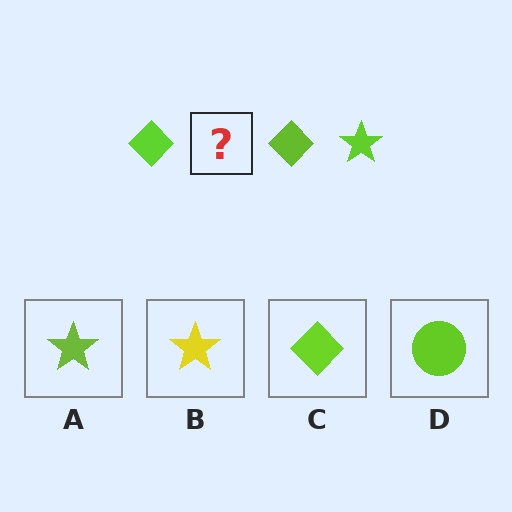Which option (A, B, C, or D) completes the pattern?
A.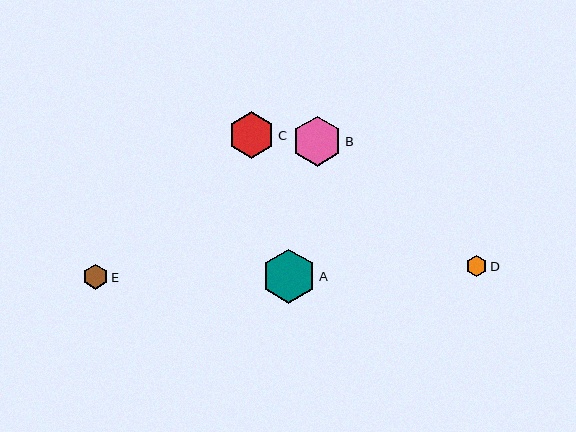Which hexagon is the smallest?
Hexagon D is the smallest with a size of approximately 21 pixels.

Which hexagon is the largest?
Hexagon A is the largest with a size of approximately 54 pixels.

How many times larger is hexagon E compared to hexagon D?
Hexagon E is approximately 1.2 times the size of hexagon D.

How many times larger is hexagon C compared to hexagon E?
Hexagon C is approximately 1.9 times the size of hexagon E.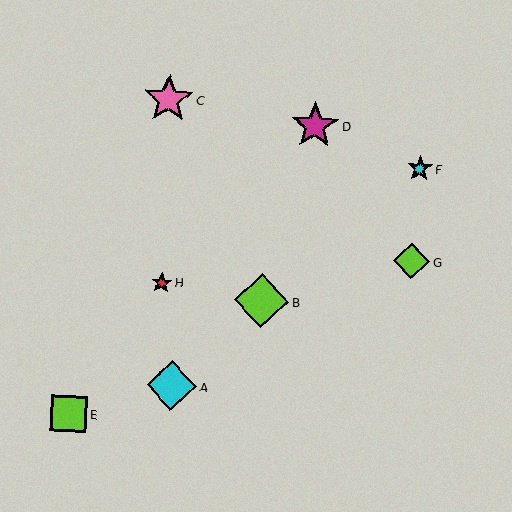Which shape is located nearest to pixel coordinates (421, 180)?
The cyan star (labeled F) at (420, 168) is nearest to that location.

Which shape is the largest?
The lime diamond (labeled B) is the largest.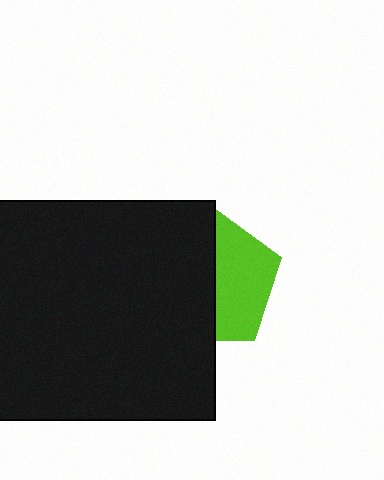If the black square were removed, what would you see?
You would see the complete lime pentagon.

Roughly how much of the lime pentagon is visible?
A small part of it is visible (roughly 45%).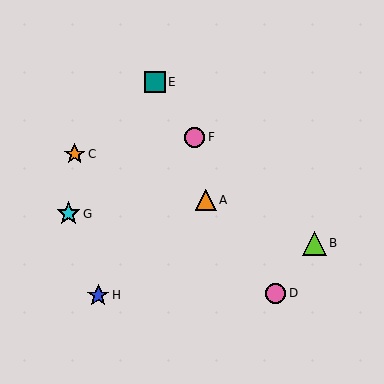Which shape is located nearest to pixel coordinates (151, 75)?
The teal square (labeled E) at (155, 82) is nearest to that location.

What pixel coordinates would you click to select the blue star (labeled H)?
Click at (98, 295) to select the blue star H.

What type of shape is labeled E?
Shape E is a teal square.